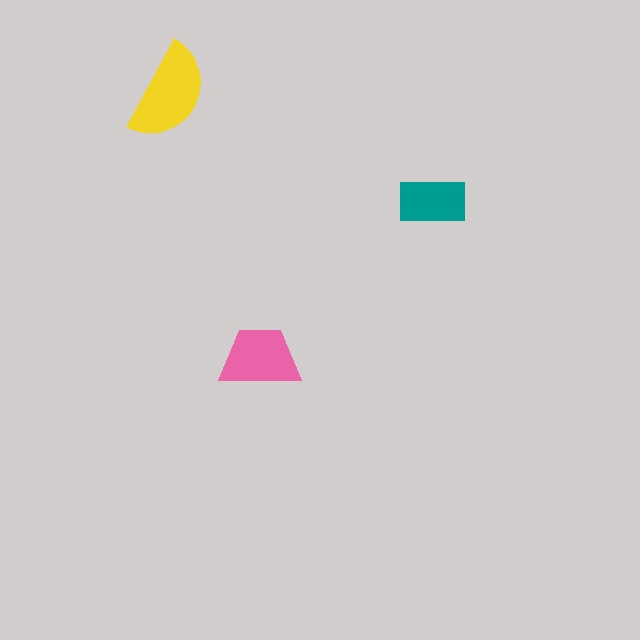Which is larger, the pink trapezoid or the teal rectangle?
The pink trapezoid.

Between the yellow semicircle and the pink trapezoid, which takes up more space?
The yellow semicircle.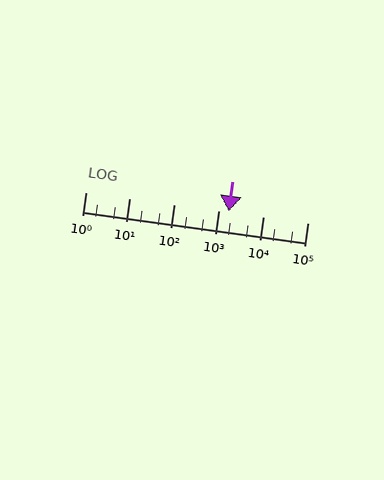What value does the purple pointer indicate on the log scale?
The pointer indicates approximately 1700.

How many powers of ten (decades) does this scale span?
The scale spans 5 decades, from 1 to 100000.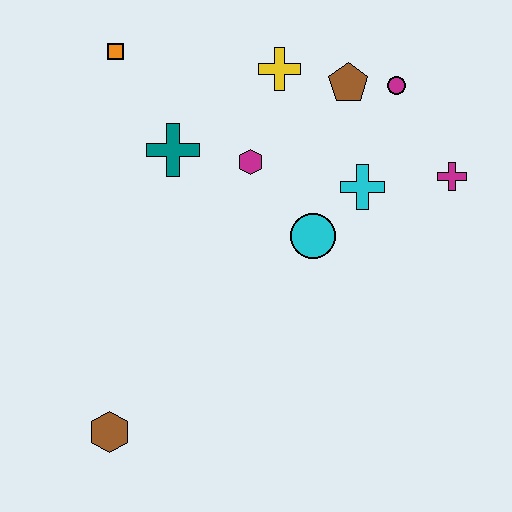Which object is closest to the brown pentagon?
The magenta circle is closest to the brown pentagon.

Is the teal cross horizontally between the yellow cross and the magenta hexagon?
No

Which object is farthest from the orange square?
The brown hexagon is farthest from the orange square.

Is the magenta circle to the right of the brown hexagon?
Yes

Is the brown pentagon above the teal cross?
Yes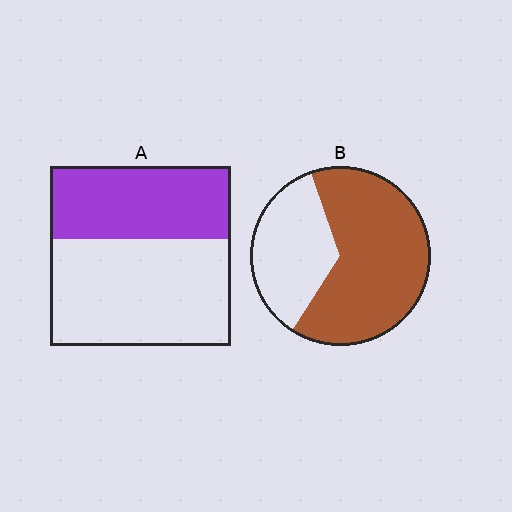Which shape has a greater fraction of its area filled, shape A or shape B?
Shape B.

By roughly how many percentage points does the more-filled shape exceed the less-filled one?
By roughly 25 percentage points (B over A).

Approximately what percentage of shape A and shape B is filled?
A is approximately 40% and B is approximately 65%.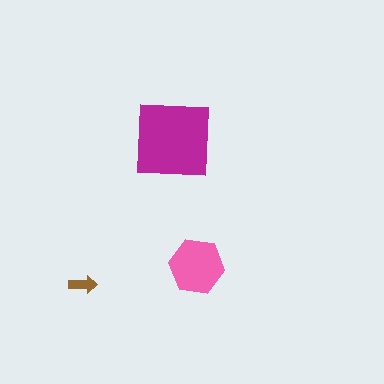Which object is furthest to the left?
The brown arrow is leftmost.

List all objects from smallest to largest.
The brown arrow, the pink hexagon, the magenta square.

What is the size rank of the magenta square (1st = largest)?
1st.